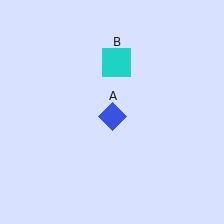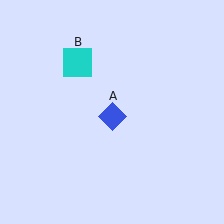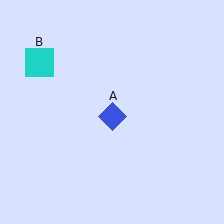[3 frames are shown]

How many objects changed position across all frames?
1 object changed position: cyan square (object B).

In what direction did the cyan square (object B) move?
The cyan square (object B) moved left.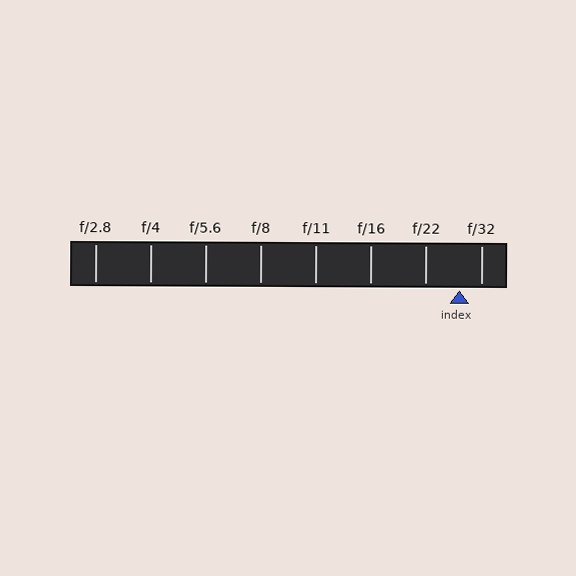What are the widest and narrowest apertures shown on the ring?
The widest aperture shown is f/2.8 and the narrowest is f/32.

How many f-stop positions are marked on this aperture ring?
There are 8 f-stop positions marked.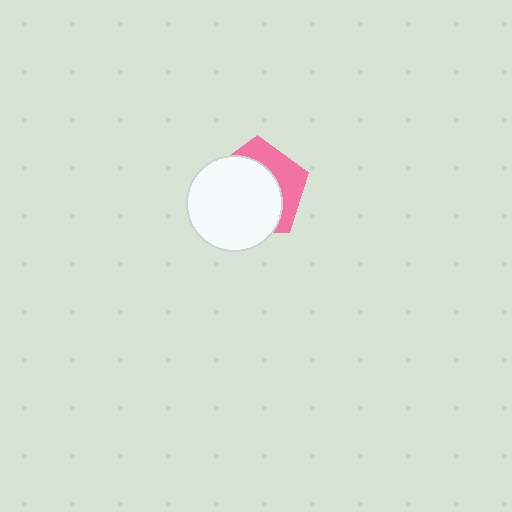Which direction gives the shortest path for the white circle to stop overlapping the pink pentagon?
Moving toward the lower-left gives the shortest separation.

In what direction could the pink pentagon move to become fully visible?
The pink pentagon could move toward the upper-right. That would shift it out from behind the white circle entirely.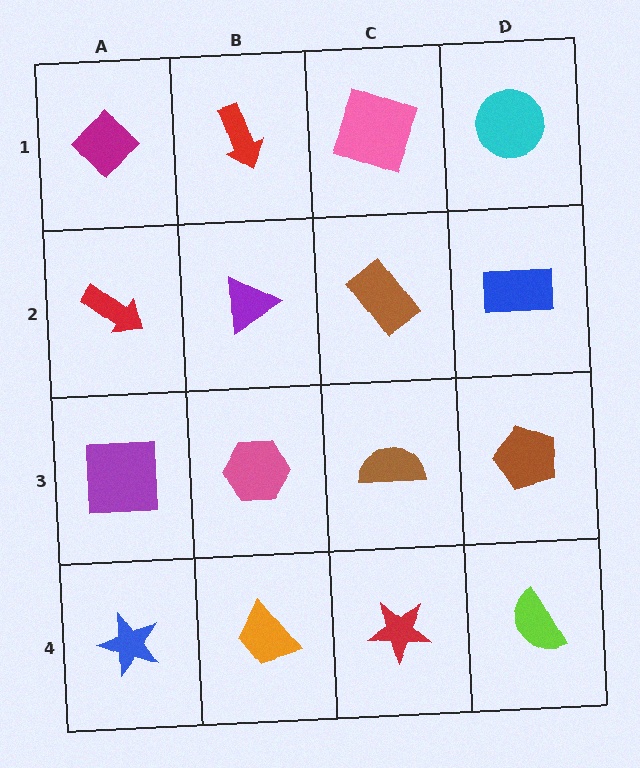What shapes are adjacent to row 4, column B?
A pink hexagon (row 3, column B), a blue star (row 4, column A), a red star (row 4, column C).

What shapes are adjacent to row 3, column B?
A purple triangle (row 2, column B), an orange trapezoid (row 4, column B), a purple square (row 3, column A), a brown semicircle (row 3, column C).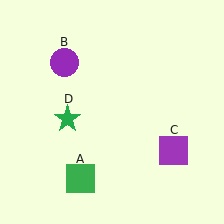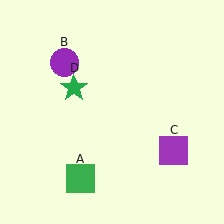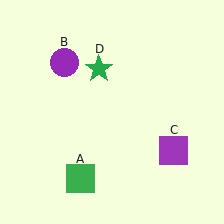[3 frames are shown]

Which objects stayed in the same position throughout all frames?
Green square (object A) and purple circle (object B) and purple square (object C) remained stationary.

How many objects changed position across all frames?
1 object changed position: green star (object D).